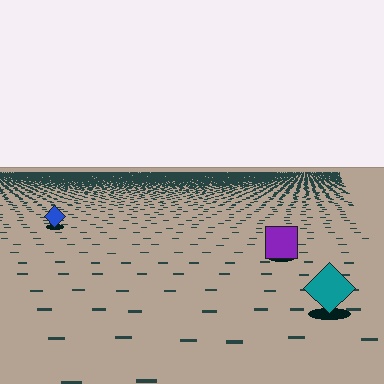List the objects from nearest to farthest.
From nearest to farthest: the teal diamond, the purple square, the blue diamond.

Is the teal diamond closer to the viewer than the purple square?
Yes. The teal diamond is closer — you can tell from the texture gradient: the ground texture is coarser near it.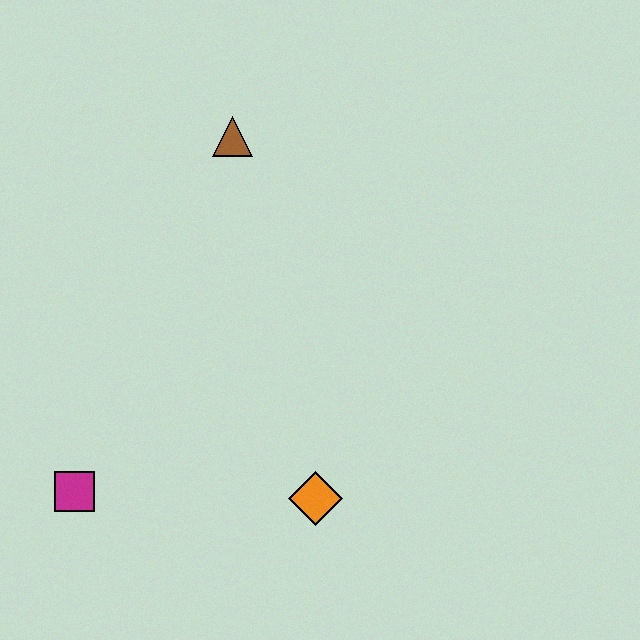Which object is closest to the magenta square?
The orange diamond is closest to the magenta square.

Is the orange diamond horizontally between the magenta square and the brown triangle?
No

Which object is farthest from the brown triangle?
The magenta square is farthest from the brown triangle.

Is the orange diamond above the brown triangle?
No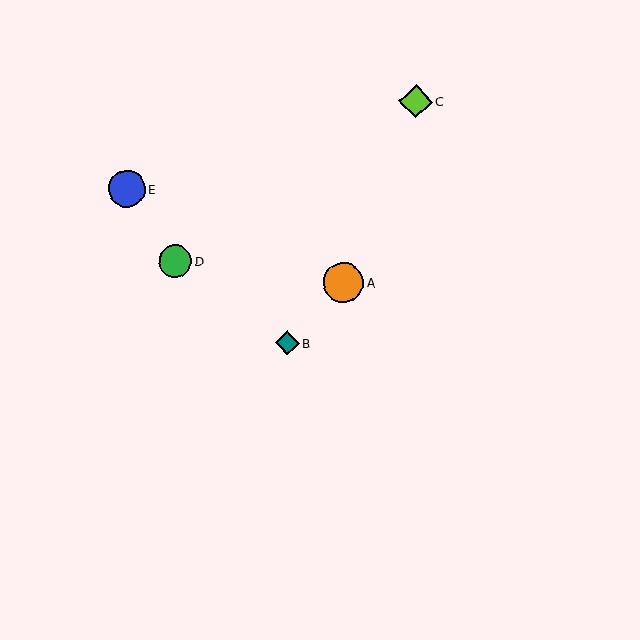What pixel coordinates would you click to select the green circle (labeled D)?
Click at (175, 261) to select the green circle D.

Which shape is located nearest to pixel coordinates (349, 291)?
The orange circle (labeled A) at (343, 283) is nearest to that location.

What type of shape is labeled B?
Shape B is a teal diamond.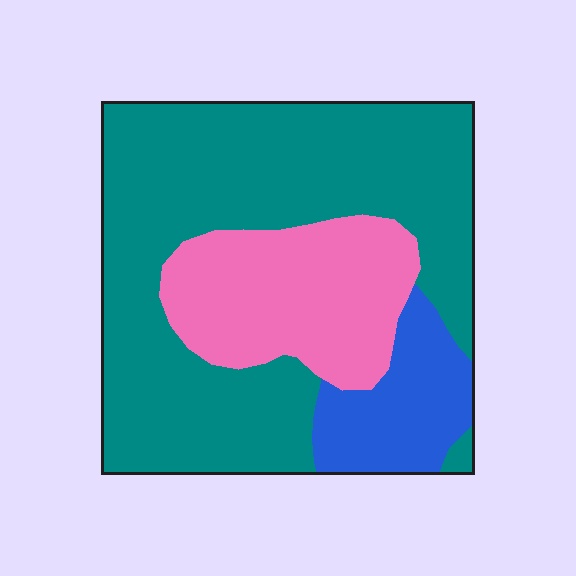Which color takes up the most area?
Teal, at roughly 60%.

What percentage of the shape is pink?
Pink takes up between a sixth and a third of the shape.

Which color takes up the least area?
Blue, at roughly 15%.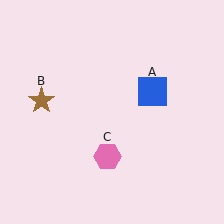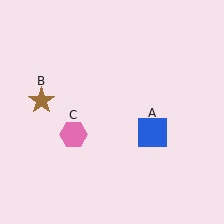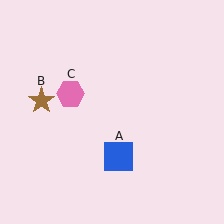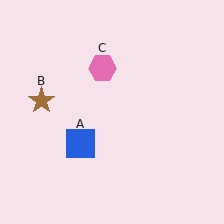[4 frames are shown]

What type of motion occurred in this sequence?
The blue square (object A), pink hexagon (object C) rotated clockwise around the center of the scene.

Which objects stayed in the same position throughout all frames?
Brown star (object B) remained stationary.